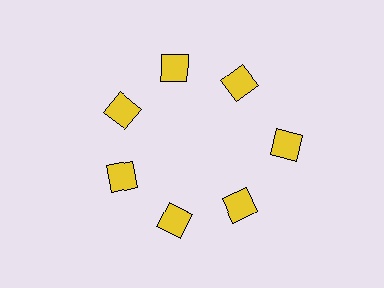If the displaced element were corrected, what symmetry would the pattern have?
It would have 7-fold rotational symmetry — the pattern would map onto itself every 51 degrees.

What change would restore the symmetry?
The symmetry would be restored by moving it inward, back onto the ring so that all 7 squares sit at equal angles and equal distance from the center.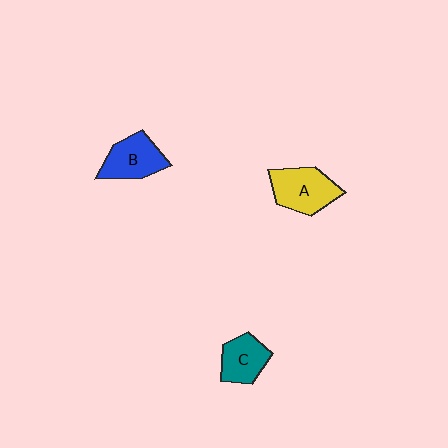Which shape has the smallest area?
Shape C (teal).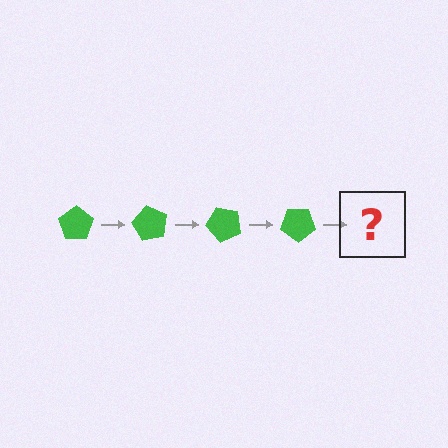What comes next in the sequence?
The next element should be a green pentagon rotated 240 degrees.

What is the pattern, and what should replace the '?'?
The pattern is that the pentagon rotates 60 degrees each step. The '?' should be a green pentagon rotated 240 degrees.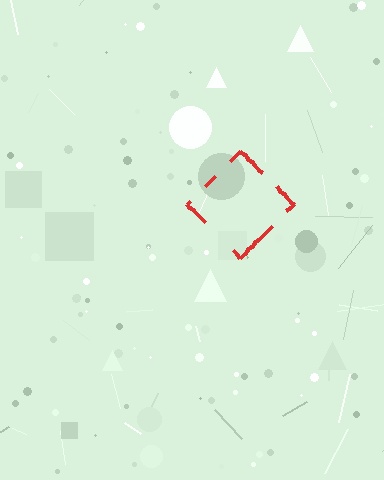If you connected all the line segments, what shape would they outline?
They would outline a diamond.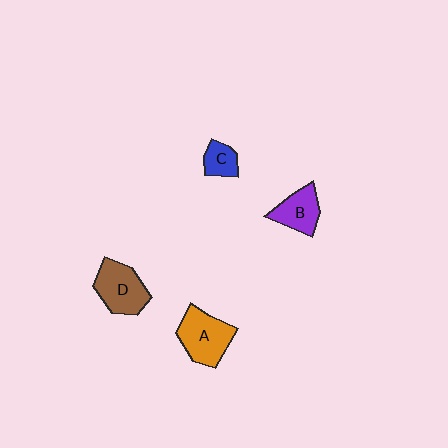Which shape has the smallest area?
Shape C (blue).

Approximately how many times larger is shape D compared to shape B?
Approximately 1.3 times.